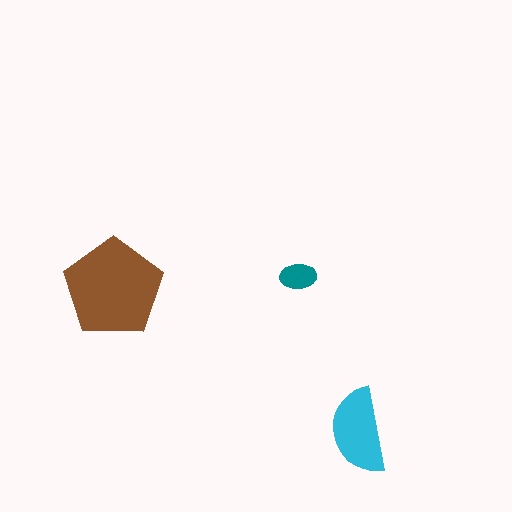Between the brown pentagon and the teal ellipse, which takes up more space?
The brown pentagon.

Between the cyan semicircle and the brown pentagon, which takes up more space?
The brown pentagon.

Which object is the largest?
The brown pentagon.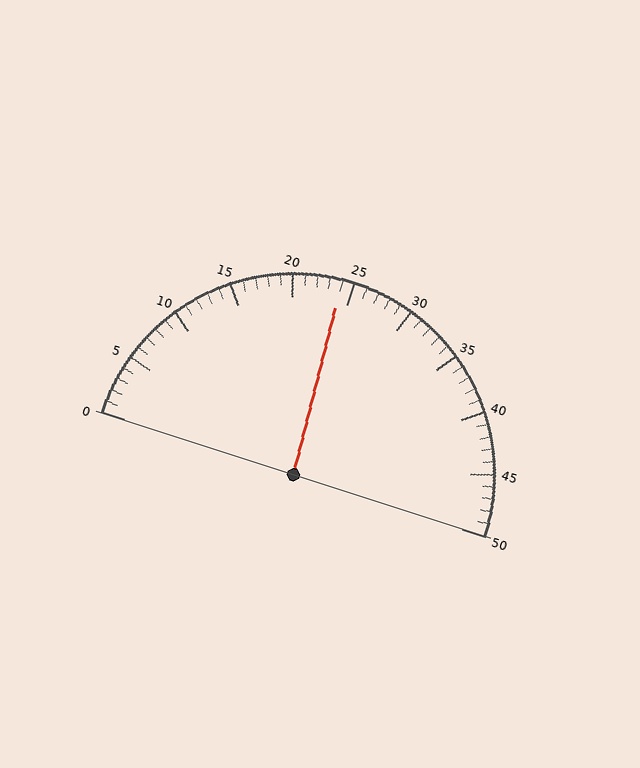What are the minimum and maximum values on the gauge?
The gauge ranges from 0 to 50.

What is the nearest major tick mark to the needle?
The nearest major tick mark is 25.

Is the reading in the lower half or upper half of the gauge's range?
The reading is in the lower half of the range (0 to 50).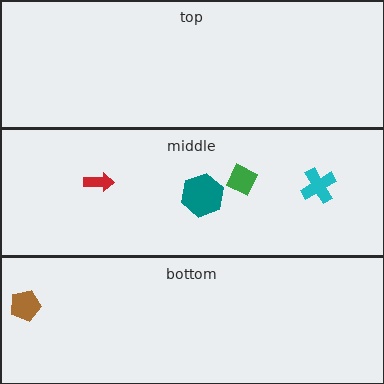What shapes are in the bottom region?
The brown pentagon.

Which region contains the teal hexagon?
The middle region.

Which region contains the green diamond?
The middle region.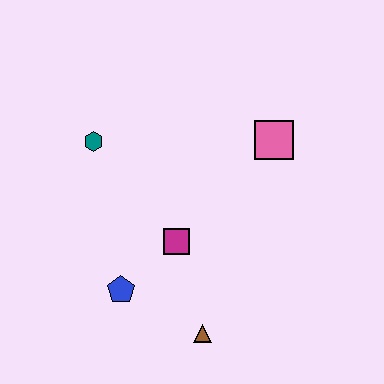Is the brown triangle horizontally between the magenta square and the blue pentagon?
No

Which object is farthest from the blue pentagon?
The pink square is farthest from the blue pentagon.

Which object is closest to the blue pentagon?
The magenta square is closest to the blue pentagon.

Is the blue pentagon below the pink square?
Yes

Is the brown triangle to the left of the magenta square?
No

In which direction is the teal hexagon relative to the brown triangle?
The teal hexagon is above the brown triangle.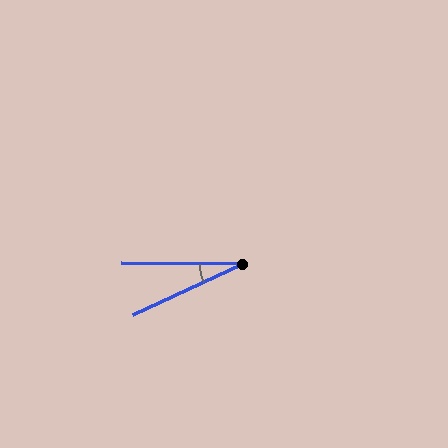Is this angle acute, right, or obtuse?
It is acute.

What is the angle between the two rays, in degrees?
Approximately 25 degrees.